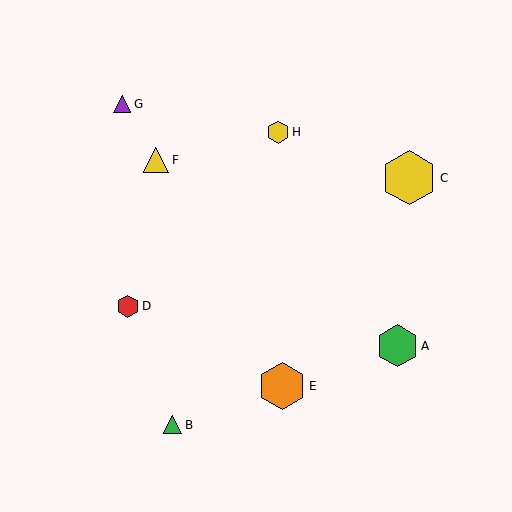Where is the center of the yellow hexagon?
The center of the yellow hexagon is at (278, 132).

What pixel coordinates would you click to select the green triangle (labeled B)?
Click at (173, 425) to select the green triangle B.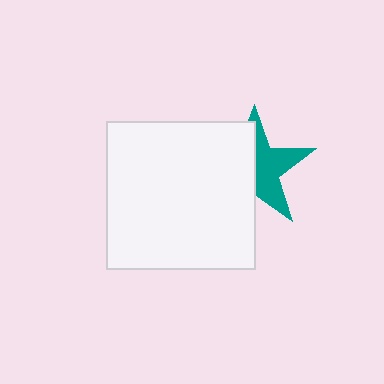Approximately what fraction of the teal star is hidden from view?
Roughly 51% of the teal star is hidden behind the white square.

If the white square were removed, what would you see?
You would see the complete teal star.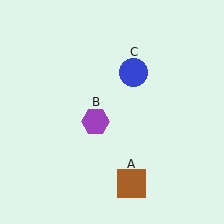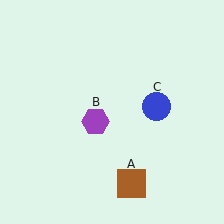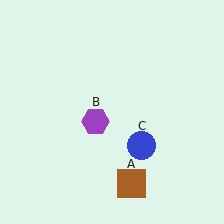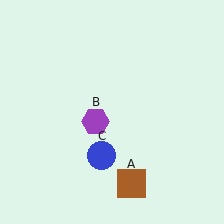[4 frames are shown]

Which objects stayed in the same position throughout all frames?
Brown square (object A) and purple hexagon (object B) remained stationary.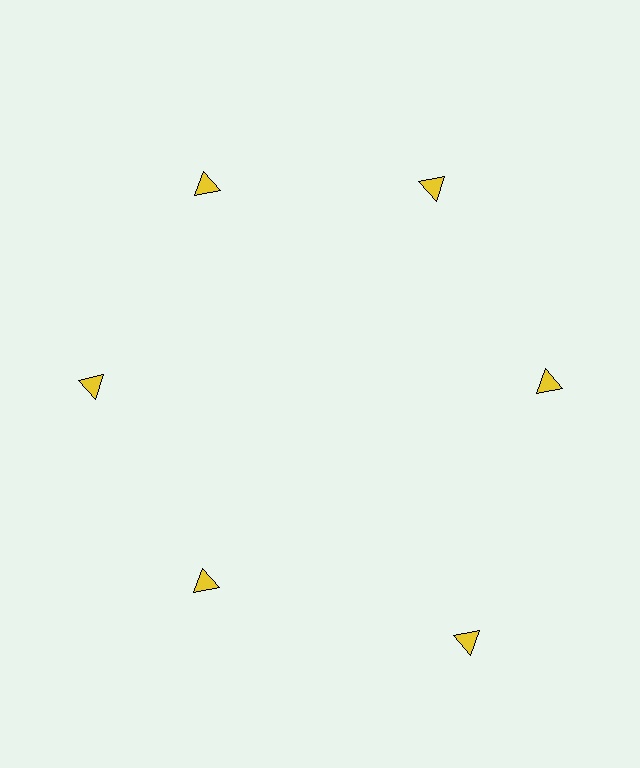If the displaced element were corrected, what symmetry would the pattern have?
It would have 6-fold rotational symmetry — the pattern would map onto itself every 60 degrees.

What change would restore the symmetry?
The symmetry would be restored by moving it inward, back onto the ring so that all 6 triangles sit at equal angles and equal distance from the center.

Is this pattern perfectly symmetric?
No. The 6 yellow triangles are arranged in a ring, but one element near the 5 o'clock position is pushed outward from the center, breaking the 6-fold rotational symmetry.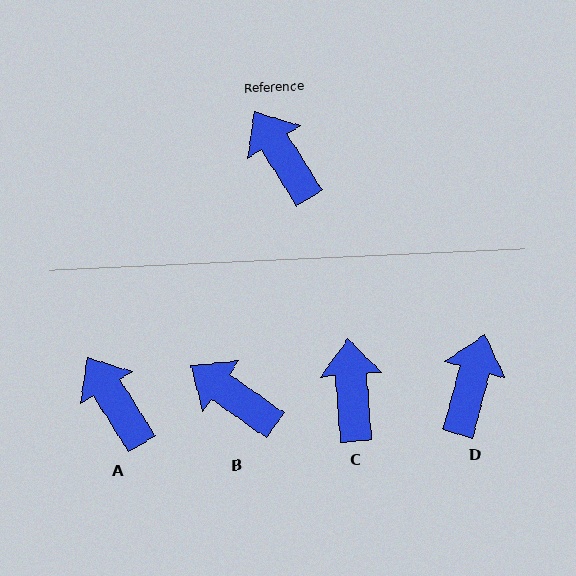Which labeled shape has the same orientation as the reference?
A.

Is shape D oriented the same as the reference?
No, it is off by about 47 degrees.